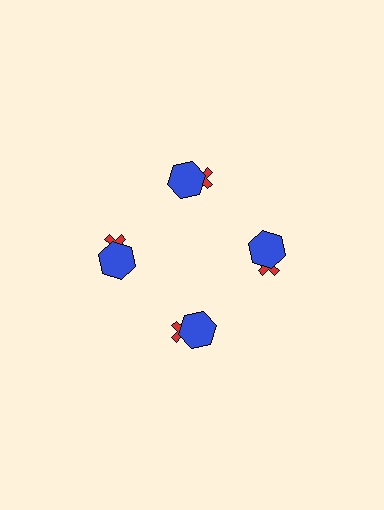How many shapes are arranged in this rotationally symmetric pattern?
There are 8 shapes, arranged in 4 groups of 2.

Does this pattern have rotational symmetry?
Yes, this pattern has 4-fold rotational symmetry. It looks the same after rotating 90 degrees around the center.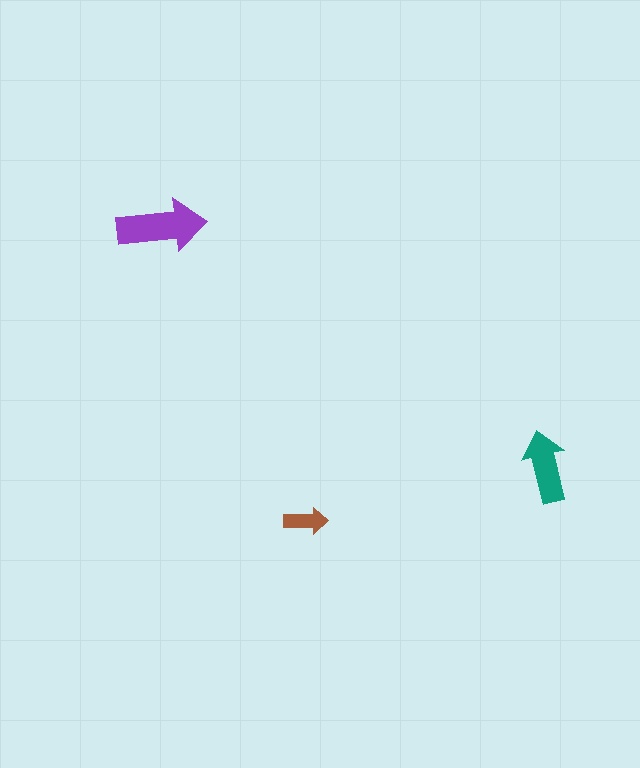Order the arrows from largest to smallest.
the purple one, the teal one, the brown one.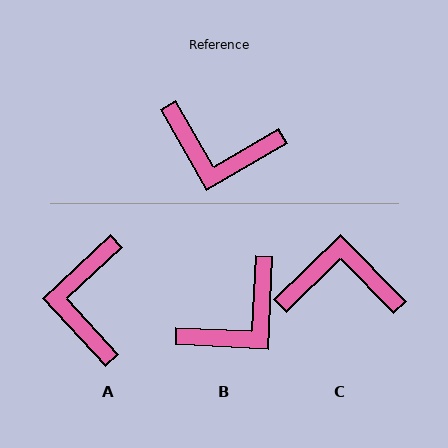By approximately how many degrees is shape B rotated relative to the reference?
Approximately 57 degrees counter-clockwise.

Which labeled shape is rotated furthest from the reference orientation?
C, about 166 degrees away.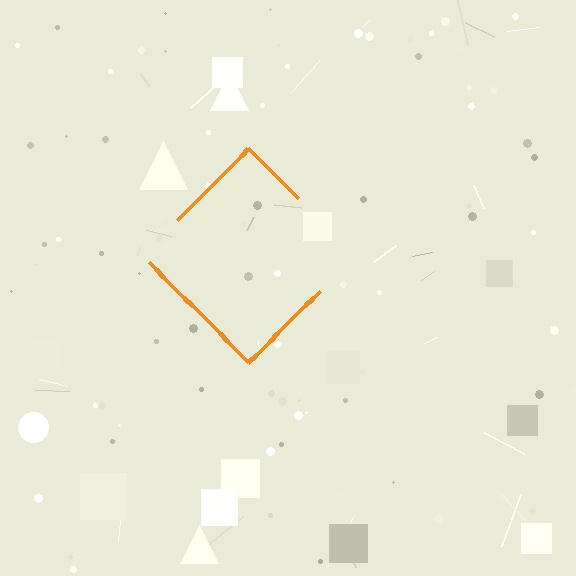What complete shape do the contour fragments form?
The contour fragments form a diamond.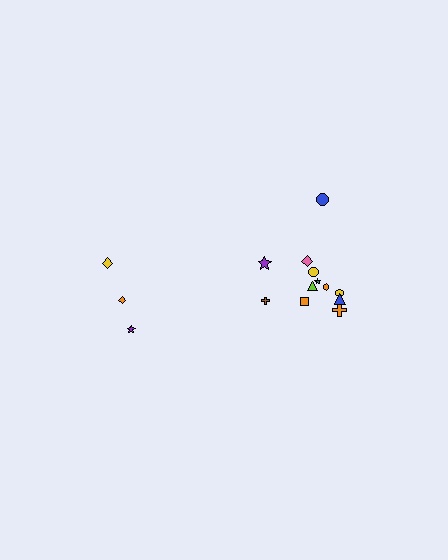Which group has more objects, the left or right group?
The right group.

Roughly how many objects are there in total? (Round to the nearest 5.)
Roughly 15 objects in total.